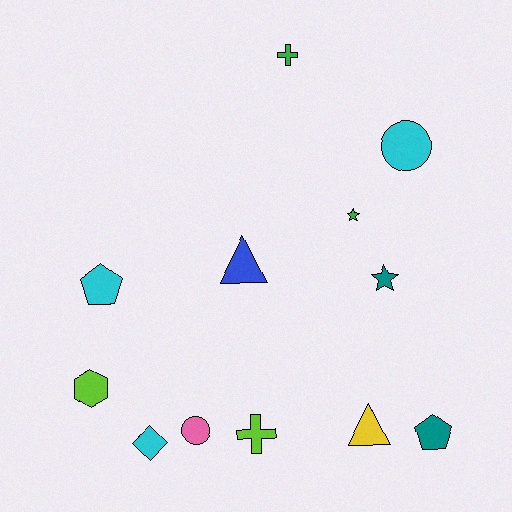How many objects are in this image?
There are 12 objects.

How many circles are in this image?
There are 2 circles.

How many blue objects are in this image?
There is 1 blue object.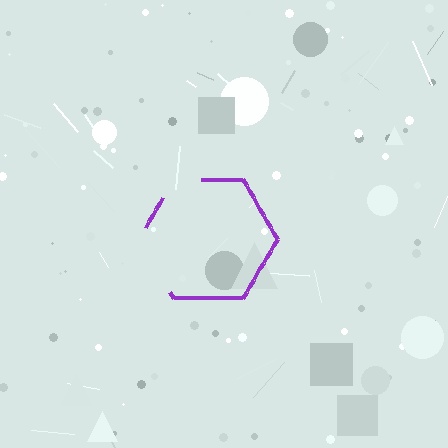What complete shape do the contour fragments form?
The contour fragments form a hexagon.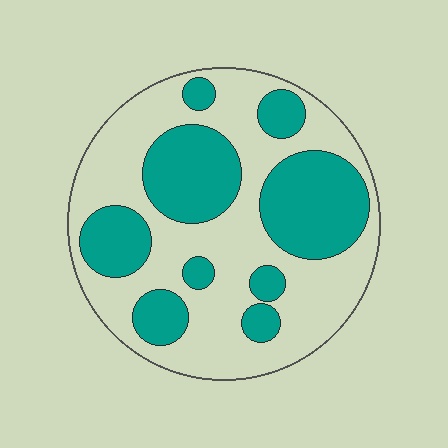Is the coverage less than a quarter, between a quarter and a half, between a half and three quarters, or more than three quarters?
Between a quarter and a half.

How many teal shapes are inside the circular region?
9.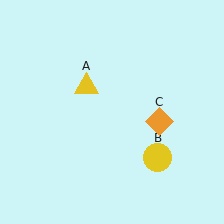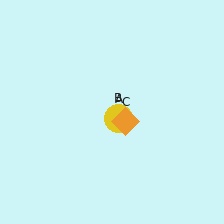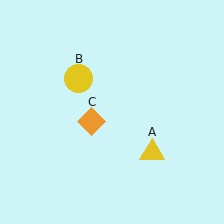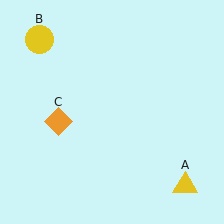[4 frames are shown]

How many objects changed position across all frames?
3 objects changed position: yellow triangle (object A), yellow circle (object B), orange diamond (object C).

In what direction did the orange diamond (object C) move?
The orange diamond (object C) moved left.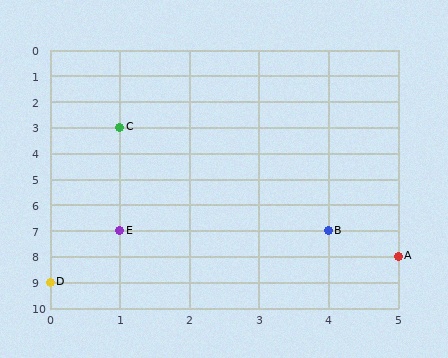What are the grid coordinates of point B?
Point B is at grid coordinates (4, 7).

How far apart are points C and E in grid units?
Points C and E are 4 rows apart.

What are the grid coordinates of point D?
Point D is at grid coordinates (0, 9).